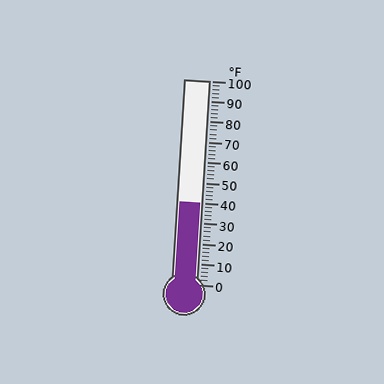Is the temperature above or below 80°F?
The temperature is below 80°F.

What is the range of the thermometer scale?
The thermometer scale ranges from 0°F to 100°F.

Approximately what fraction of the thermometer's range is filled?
The thermometer is filled to approximately 40% of its range.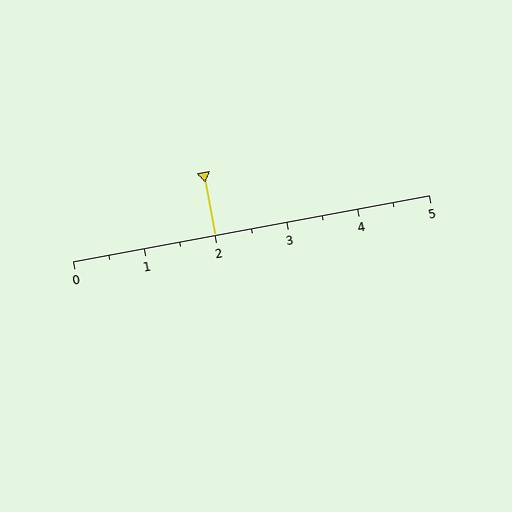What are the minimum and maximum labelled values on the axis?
The axis runs from 0 to 5.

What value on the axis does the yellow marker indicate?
The marker indicates approximately 2.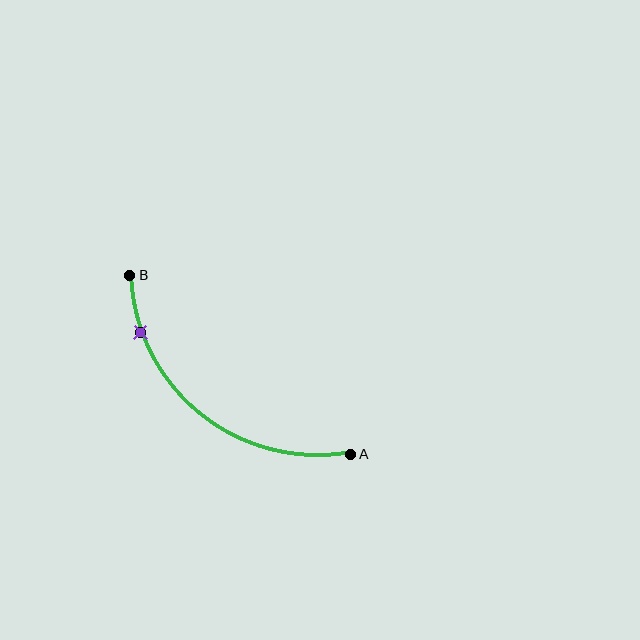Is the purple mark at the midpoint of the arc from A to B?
No. The purple mark lies on the arc but is closer to endpoint B. The arc midpoint would be at the point on the curve equidistant along the arc from both A and B.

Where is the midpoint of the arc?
The arc midpoint is the point on the curve farthest from the straight line joining A and B. It sits below and to the left of that line.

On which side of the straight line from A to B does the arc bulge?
The arc bulges below and to the left of the straight line connecting A and B.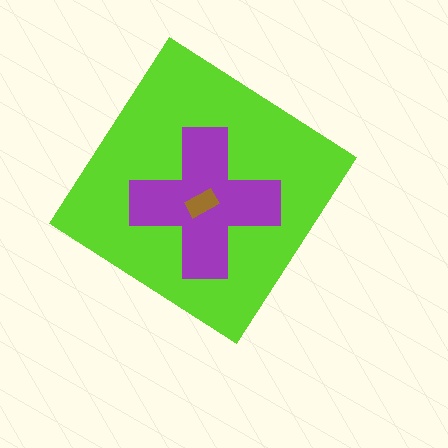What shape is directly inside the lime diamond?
The purple cross.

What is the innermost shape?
The brown rectangle.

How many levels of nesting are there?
3.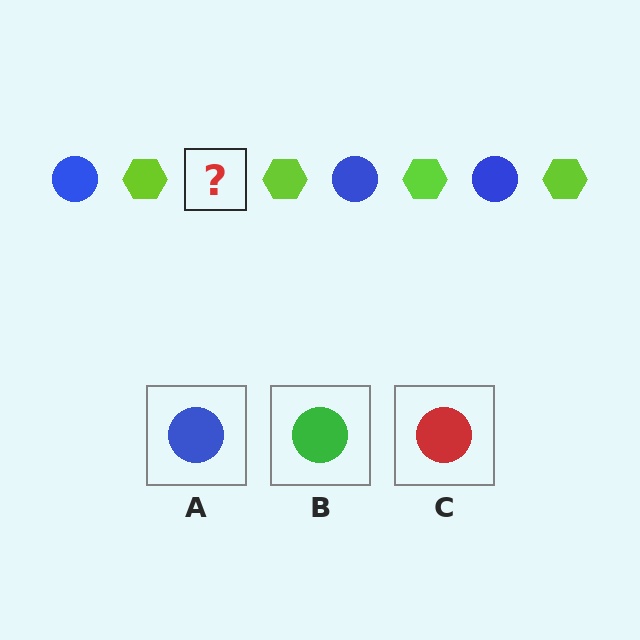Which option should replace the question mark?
Option A.